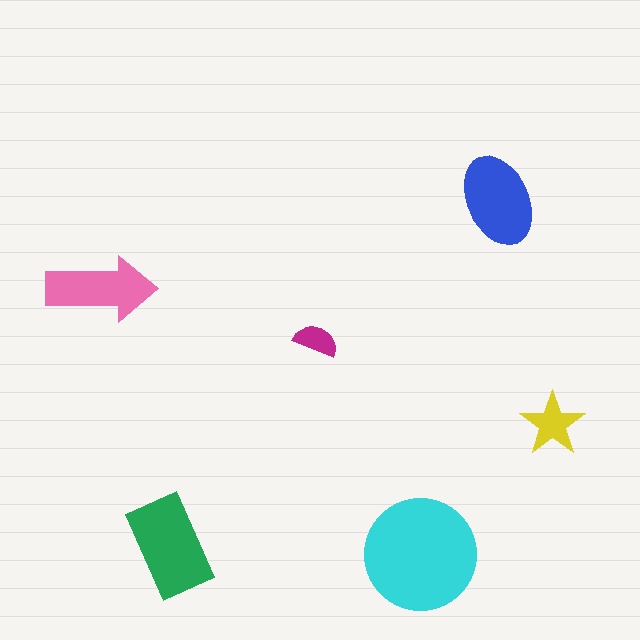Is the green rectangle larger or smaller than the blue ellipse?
Larger.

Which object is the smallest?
The magenta semicircle.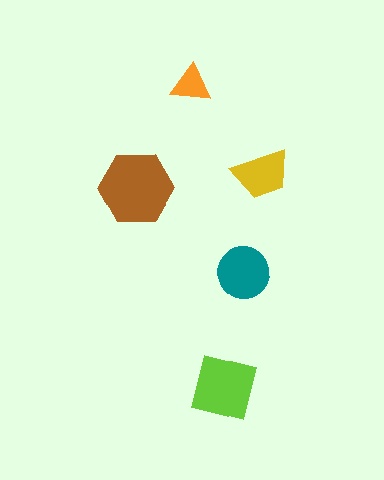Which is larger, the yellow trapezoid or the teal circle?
The teal circle.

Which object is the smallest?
The orange triangle.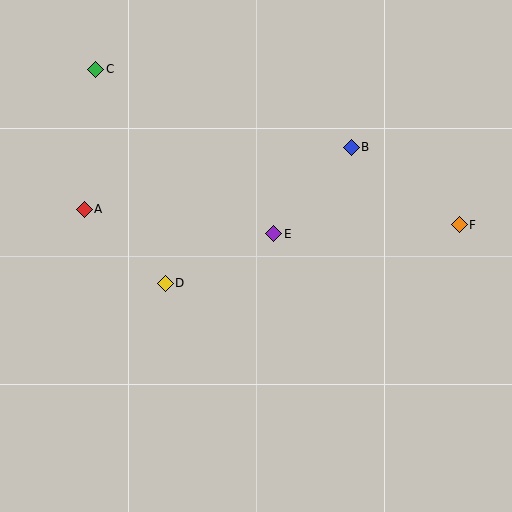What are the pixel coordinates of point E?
Point E is at (274, 234).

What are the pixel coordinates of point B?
Point B is at (351, 147).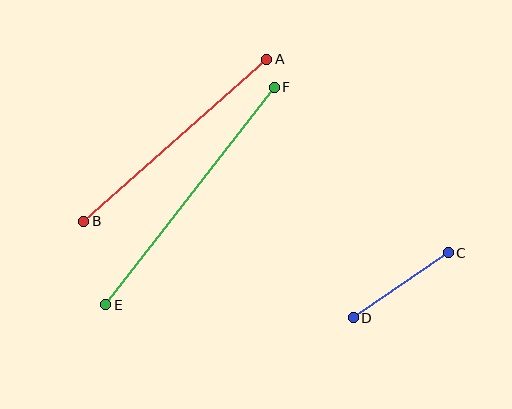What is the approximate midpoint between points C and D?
The midpoint is at approximately (401, 285) pixels.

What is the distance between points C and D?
The distance is approximately 115 pixels.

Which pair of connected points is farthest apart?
Points E and F are farthest apart.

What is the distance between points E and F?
The distance is approximately 275 pixels.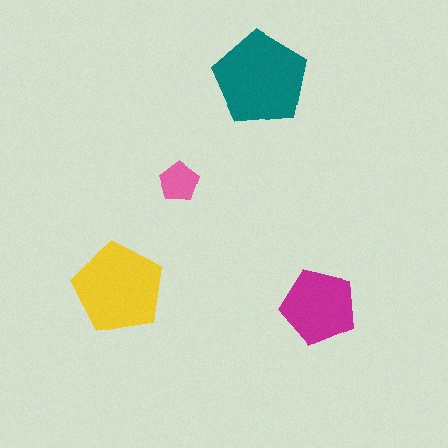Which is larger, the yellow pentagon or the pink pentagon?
The yellow one.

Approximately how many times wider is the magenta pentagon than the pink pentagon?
About 2 times wider.